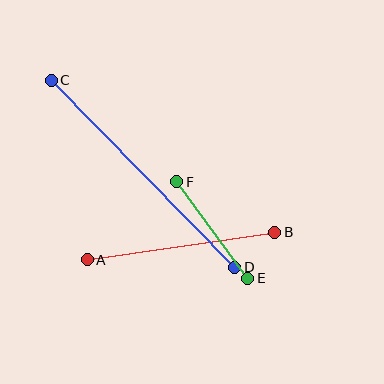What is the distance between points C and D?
The distance is approximately 262 pixels.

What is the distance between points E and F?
The distance is approximately 120 pixels.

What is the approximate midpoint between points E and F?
The midpoint is at approximately (212, 230) pixels.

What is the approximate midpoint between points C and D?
The midpoint is at approximately (143, 174) pixels.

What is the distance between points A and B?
The distance is approximately 190 pixels.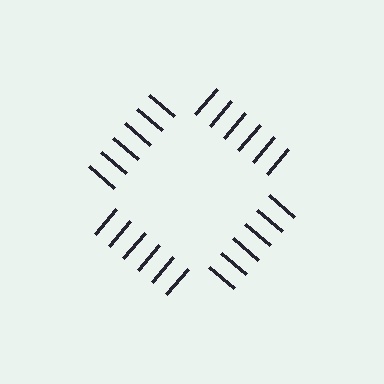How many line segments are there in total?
24 — 6 along each of the 4 edges.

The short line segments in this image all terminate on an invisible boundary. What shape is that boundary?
An illusory square — the line segments terminate on its edges but no continuous stroke is drawn.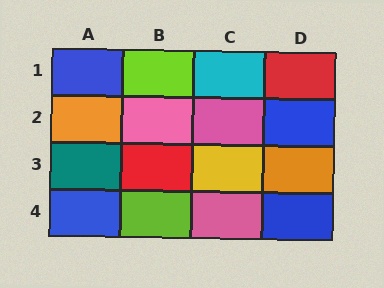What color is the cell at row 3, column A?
Teal.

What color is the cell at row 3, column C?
Yellow.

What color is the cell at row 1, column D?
Red.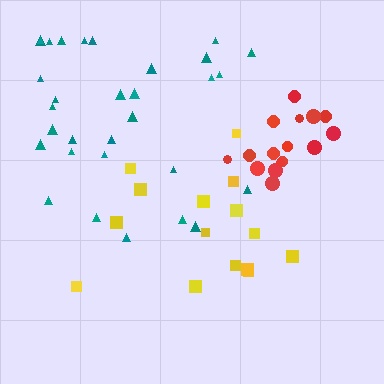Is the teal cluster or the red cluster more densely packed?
Red.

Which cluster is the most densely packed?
Red.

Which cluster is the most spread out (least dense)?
Yellow.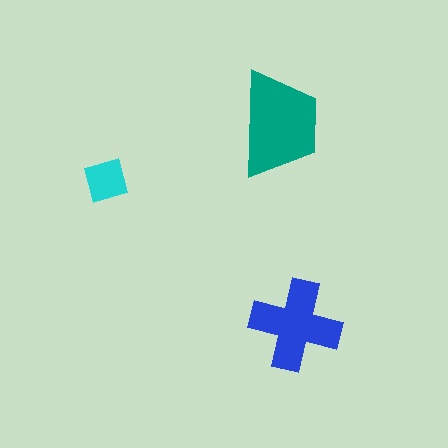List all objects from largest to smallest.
The teal trapezoid, the blue cross, the cyan square.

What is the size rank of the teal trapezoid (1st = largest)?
1st.